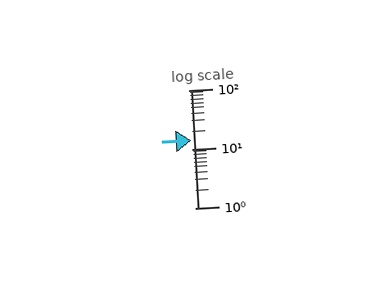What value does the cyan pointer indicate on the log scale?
The pointer indicates approximately 14.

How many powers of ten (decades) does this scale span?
The scale spans 2 decades, from 1 to 100.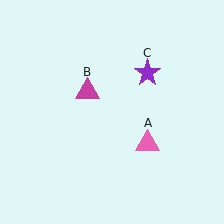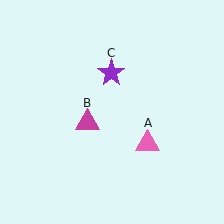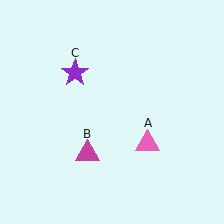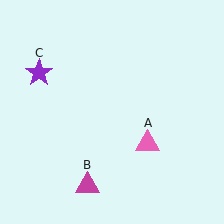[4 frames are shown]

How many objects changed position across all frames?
2 objects changed position: magenta triangle (object B), purple star (object C).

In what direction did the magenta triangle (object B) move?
The magenta triangle (object B) moved down.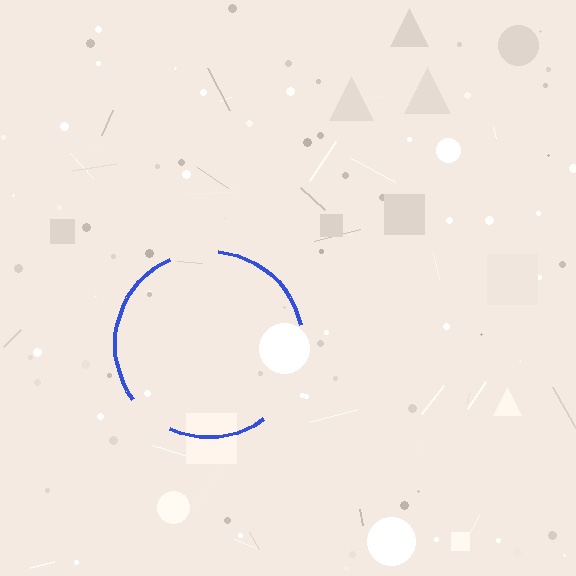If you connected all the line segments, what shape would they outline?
They would outline a circle.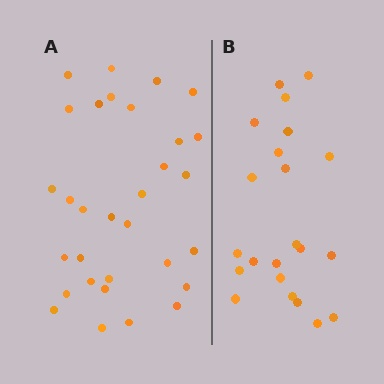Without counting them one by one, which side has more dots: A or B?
Region A (the left region) has more dots.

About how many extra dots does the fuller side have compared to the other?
Region A has roughly 8 or so more dots than region B.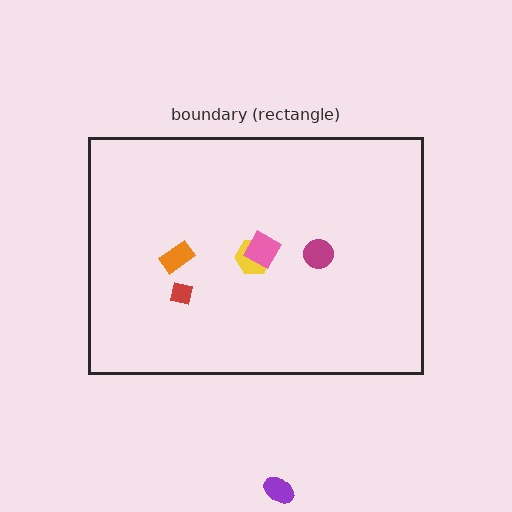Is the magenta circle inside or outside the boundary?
Inside.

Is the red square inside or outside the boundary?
Inside.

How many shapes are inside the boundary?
5 inside, 1 outside.